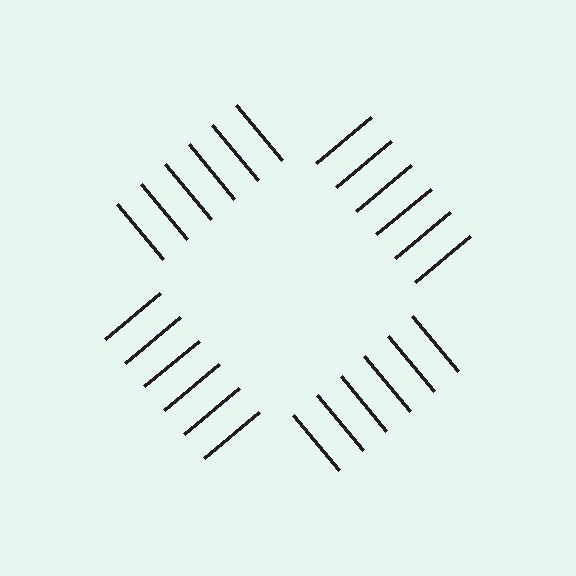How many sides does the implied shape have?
4 sides — the line-ends trace a square.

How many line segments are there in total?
24 — 6 along each of the 4 edges.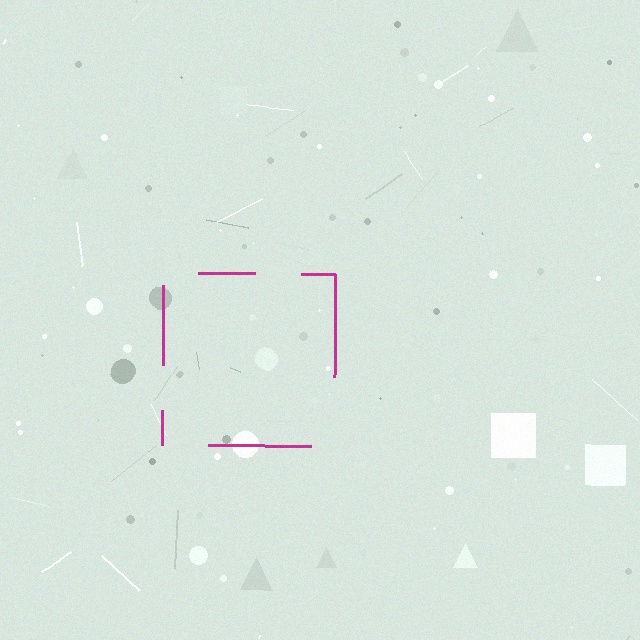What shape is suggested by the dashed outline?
The dashed outline suggests a square.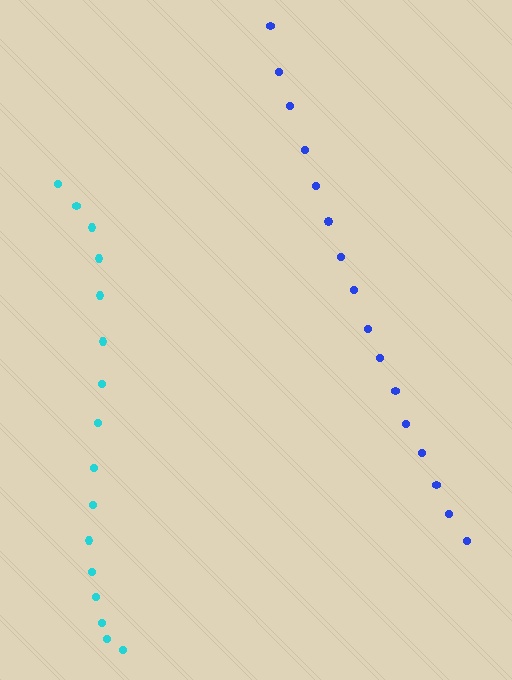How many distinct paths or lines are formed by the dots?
There are 2 distinct paths.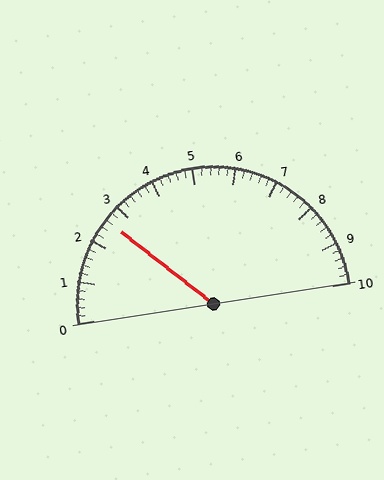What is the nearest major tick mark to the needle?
The nearest major tick mark is 3.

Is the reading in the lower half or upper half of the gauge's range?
The reading is in the lower half of the range (0 to 10).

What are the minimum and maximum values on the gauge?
The gauge ranges from 0 to 10.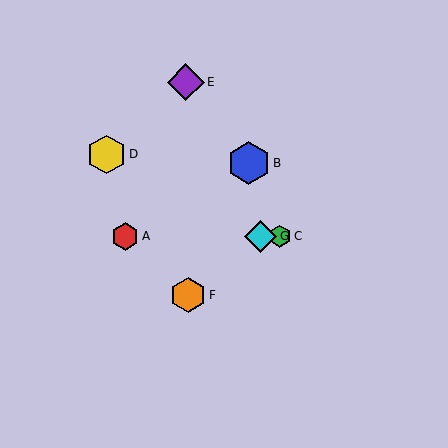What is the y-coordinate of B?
Object B is at y≈163.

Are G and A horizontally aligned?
Yes, both are at y≈236.